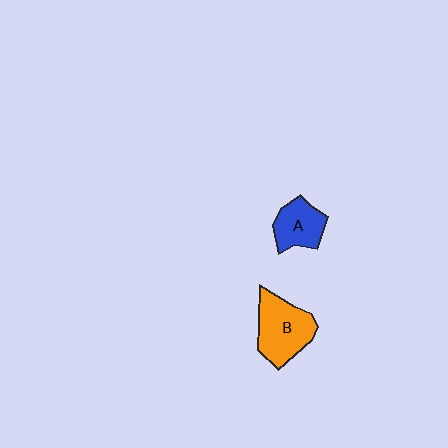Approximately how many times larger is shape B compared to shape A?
Approximately 1.5 times.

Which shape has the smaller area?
Shape A (blue).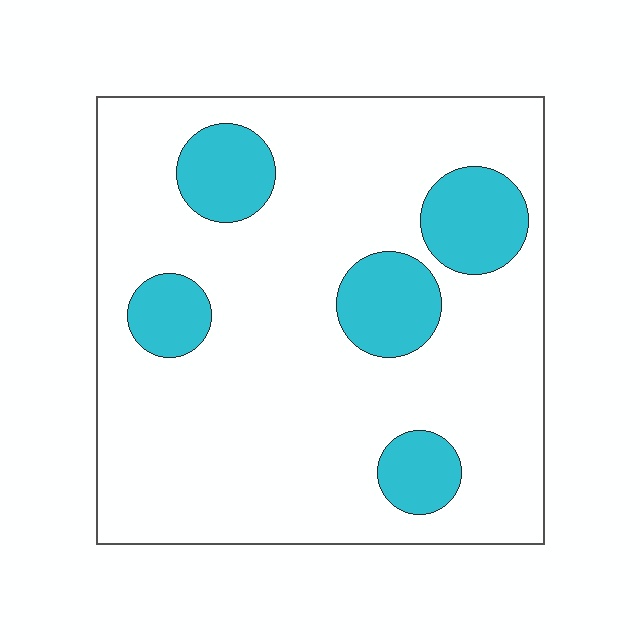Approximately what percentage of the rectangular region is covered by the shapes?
Approximately 20%.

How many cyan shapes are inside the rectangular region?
5.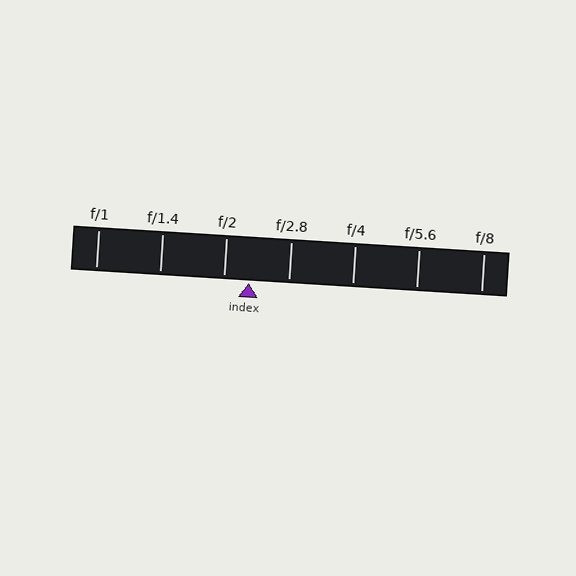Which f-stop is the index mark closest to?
The index mark is closest to f/2.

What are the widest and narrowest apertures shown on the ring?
The widest aperture shown is f/1 and the narrowest is f/8.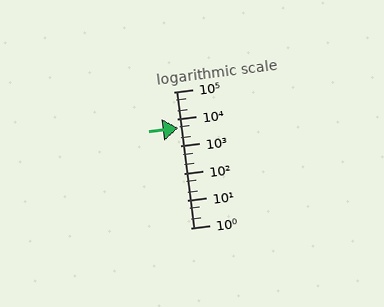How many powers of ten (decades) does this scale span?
The scale spans 5 decades, from 1 to 100000.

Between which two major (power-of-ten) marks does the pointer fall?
The pointer is between 1000 and 10000.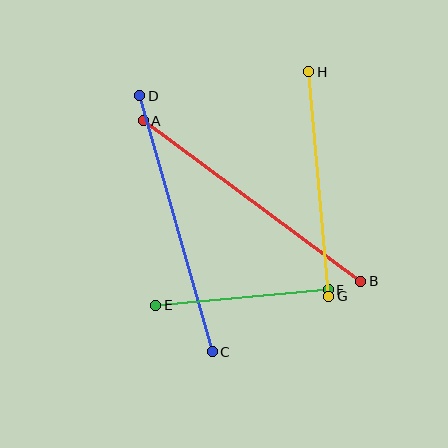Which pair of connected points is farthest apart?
Points A and B are farthest apart.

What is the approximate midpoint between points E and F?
The midpoint is at approximately (242, 298) pixels.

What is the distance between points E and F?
The distance is approximately 173 pixels.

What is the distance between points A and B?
The distance is approximately 270 pixels.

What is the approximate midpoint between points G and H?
The midpoint is at approximately (319, 184) pixels.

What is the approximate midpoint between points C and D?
The midpoint is at approximately (176, 224) pixels.